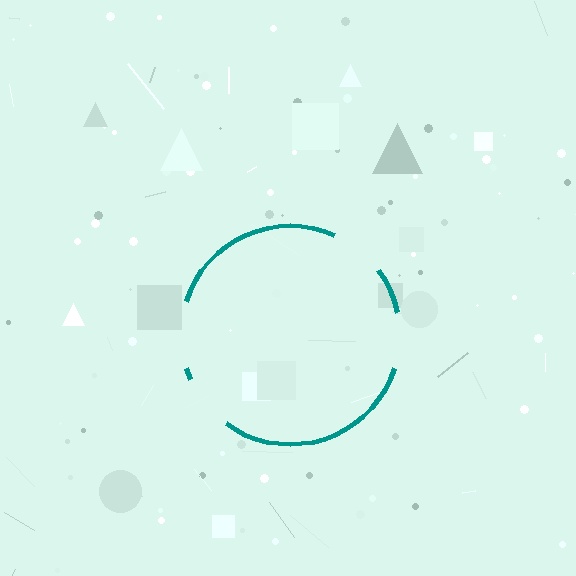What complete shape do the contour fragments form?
The contour fragments form a circle.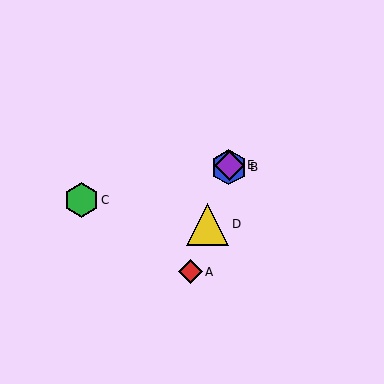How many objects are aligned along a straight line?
4 objects (A, B, D, E) are aligned along a straight line.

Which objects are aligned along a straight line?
Objects A, B, D, E are aligned along a straight line.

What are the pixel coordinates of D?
Object D is at (208, 224).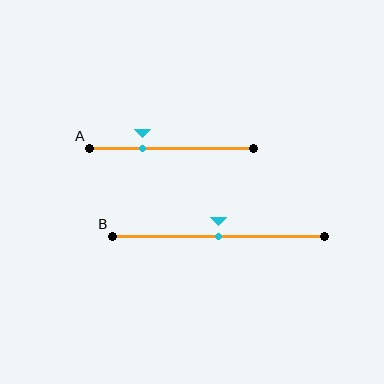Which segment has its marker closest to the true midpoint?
Segment B has its marker closest to the true midpoint.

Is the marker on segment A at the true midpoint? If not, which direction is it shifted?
No, the marker on segment A is shifted to the left by about 18% of the segment length.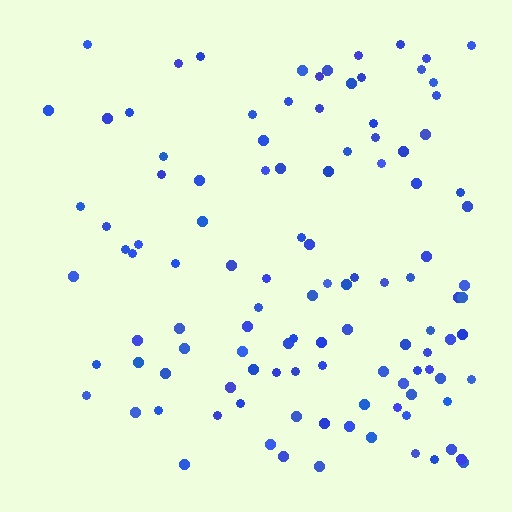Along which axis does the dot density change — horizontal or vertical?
Horizontal.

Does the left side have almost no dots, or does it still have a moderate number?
Still a moderate number, just noticeably fewer than the right.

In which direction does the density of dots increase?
From left to right, with the right side densest.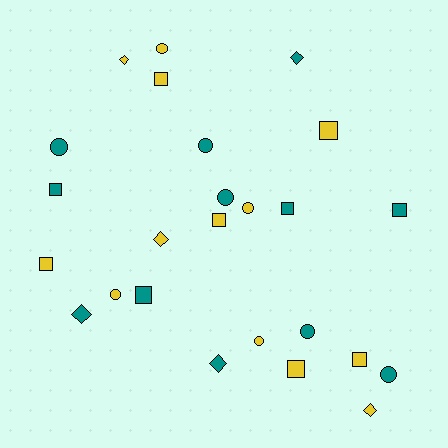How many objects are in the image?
There are 25 objects.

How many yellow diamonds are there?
There are 3 yellow diamonds.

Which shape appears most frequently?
Square, with 10 objects.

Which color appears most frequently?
Yellow, with 13 objects.